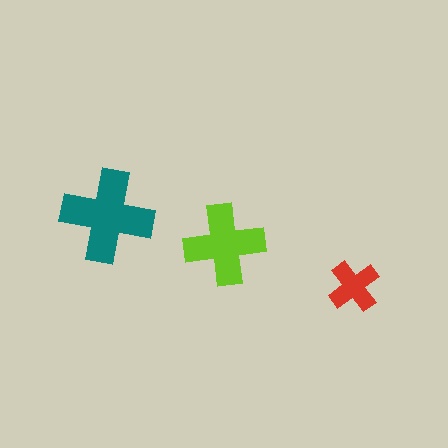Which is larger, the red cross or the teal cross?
The teal one.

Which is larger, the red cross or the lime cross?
The lime one.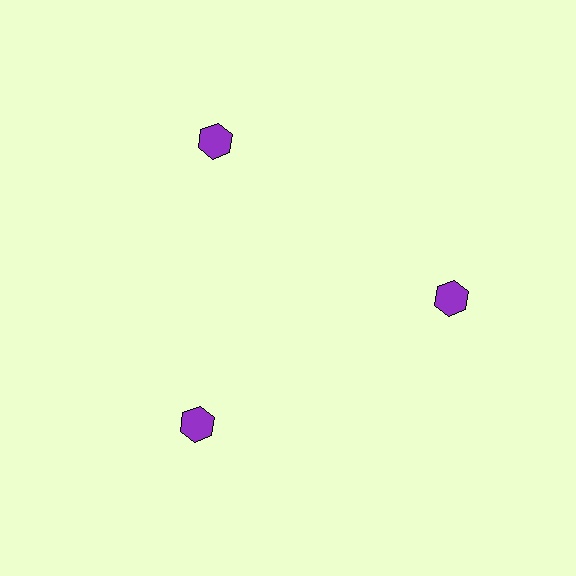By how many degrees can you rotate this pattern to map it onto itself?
The pattern maps onto itself every 120 degrees of rotation.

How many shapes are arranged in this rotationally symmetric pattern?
There are 3 shapes, arranged in 3 groups of 1.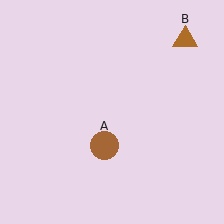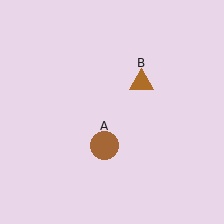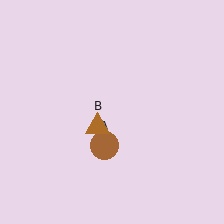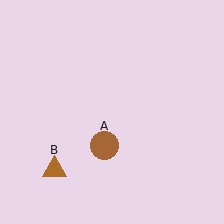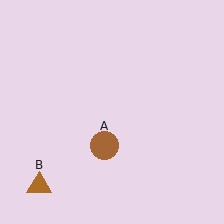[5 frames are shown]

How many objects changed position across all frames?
1 object changed position: brown triangle (object B).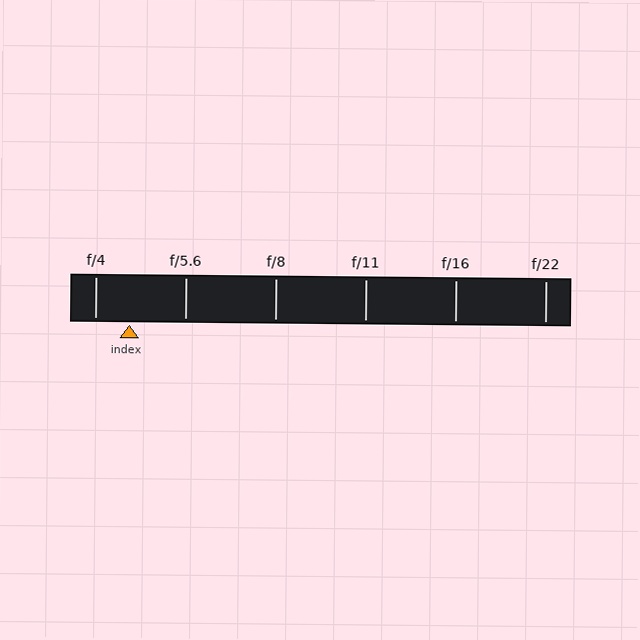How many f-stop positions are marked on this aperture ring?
There are 6 f-stop positions marked.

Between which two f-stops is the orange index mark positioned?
The index mark is between f/4 and f/5.6.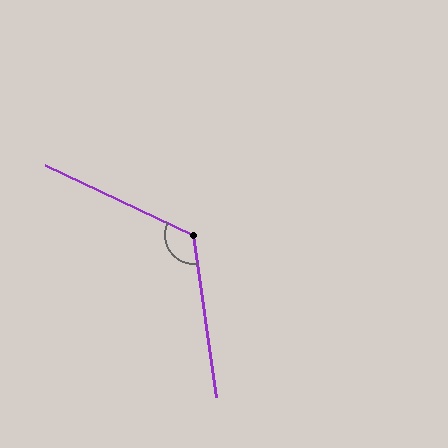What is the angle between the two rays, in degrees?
Approximately 123 degrees.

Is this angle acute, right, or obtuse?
It is obtuse.